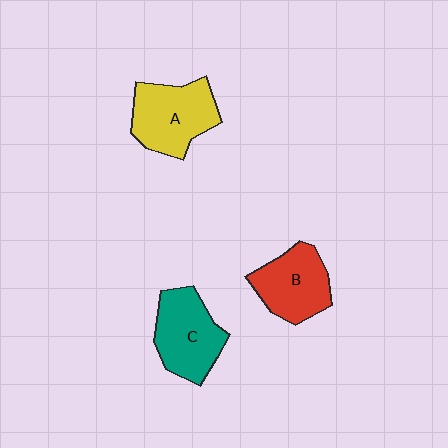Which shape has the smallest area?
Shape B (red).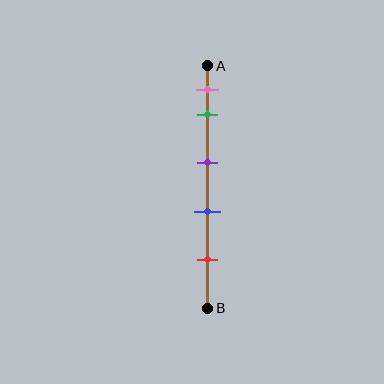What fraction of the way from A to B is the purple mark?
The purple mark is approximately 40% (0.4) of the way from A to B.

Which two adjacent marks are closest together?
The pink and green marks are the closest adjacent pair.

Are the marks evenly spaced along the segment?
No, the marks are not evenly spaced.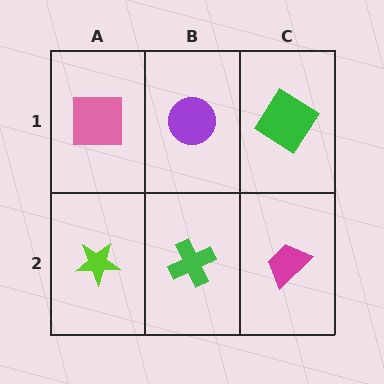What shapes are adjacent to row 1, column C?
A magenta trapezoid (row 2, column C), a purple circle (row 1, column B).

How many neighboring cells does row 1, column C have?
2.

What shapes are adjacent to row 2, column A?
A pink square (row 1, column A), a green cross (row 2, column B).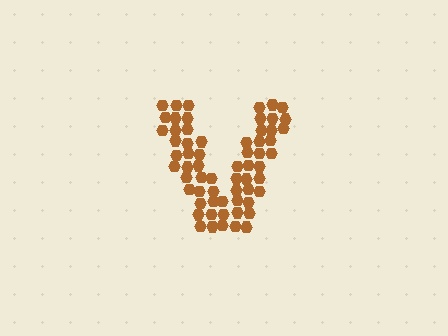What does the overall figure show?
The overall figure shows the letter V.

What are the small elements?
The small elements are hexagons.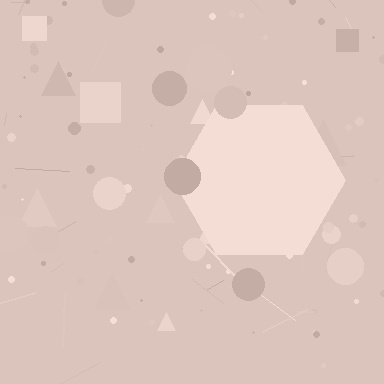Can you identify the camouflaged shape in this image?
The camouflaged shape is a hexagon.